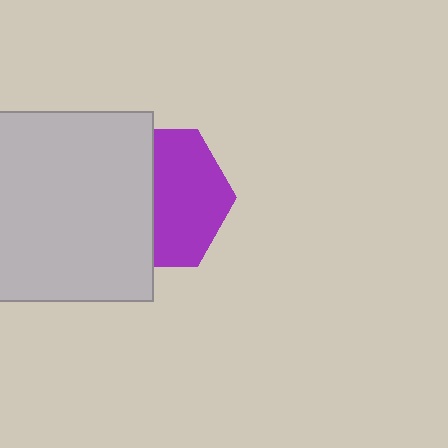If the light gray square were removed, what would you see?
You would see the complete purple hexagon.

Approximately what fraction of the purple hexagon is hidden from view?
Roughly 47% of the purple hexagon is hidden behind the light gray square.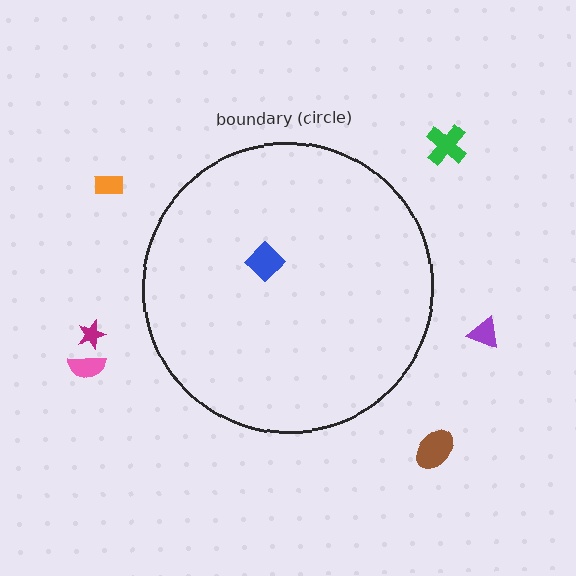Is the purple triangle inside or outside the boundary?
Outside.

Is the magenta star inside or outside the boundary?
Outside.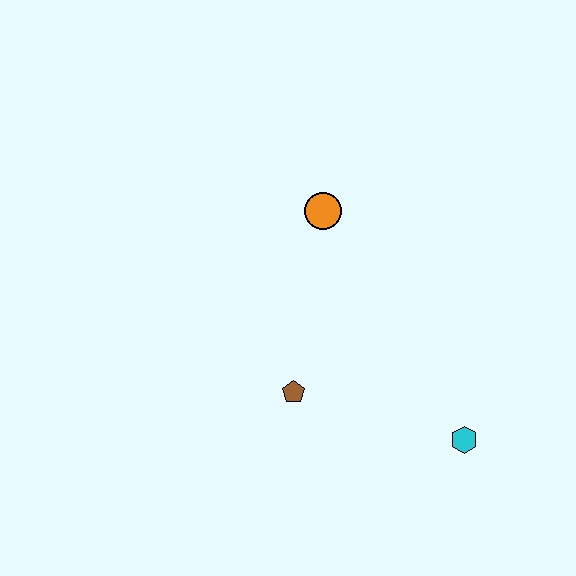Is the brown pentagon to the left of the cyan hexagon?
Yes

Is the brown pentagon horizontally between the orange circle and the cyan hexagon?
No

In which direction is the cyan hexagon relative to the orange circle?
The cyan hexagon is below the orange circle.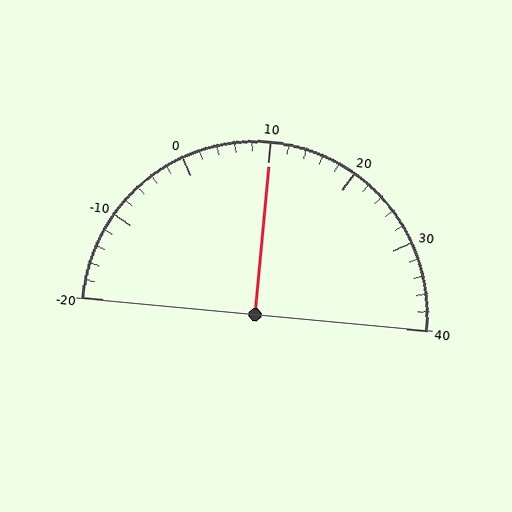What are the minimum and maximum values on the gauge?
The gauge ranges from -20 to 40.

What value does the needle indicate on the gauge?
The needle indicates approximately 10.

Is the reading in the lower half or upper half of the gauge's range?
The reading is in the upper half of the range (-20 to 40).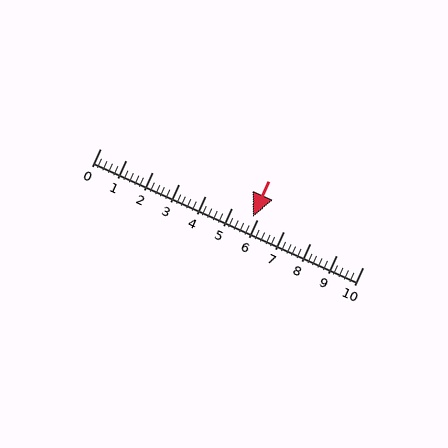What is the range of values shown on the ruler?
The ruler shows values from 0 to 10.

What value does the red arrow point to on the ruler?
The red arrow points to approximately 5.8.